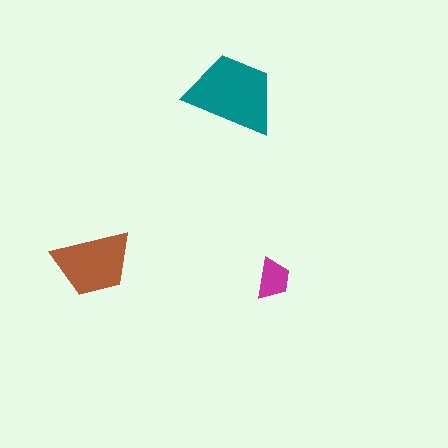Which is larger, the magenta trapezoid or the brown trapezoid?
The brown one.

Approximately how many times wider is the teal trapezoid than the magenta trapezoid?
About 2 times wider.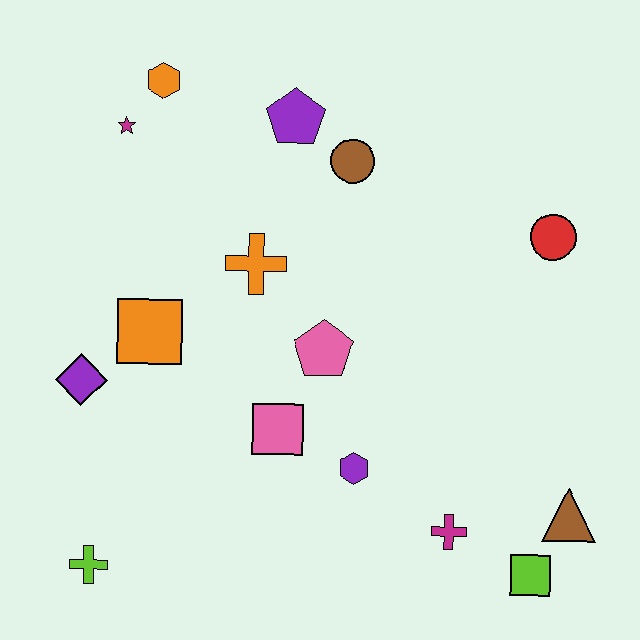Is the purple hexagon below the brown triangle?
No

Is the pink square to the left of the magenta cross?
Yes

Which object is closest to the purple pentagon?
The brown circle is closest to the purple pentagon.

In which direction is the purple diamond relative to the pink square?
The purple diamond is to the left of the pink square.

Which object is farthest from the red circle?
The lime cross is farthest from the red circle.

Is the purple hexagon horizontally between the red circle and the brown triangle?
No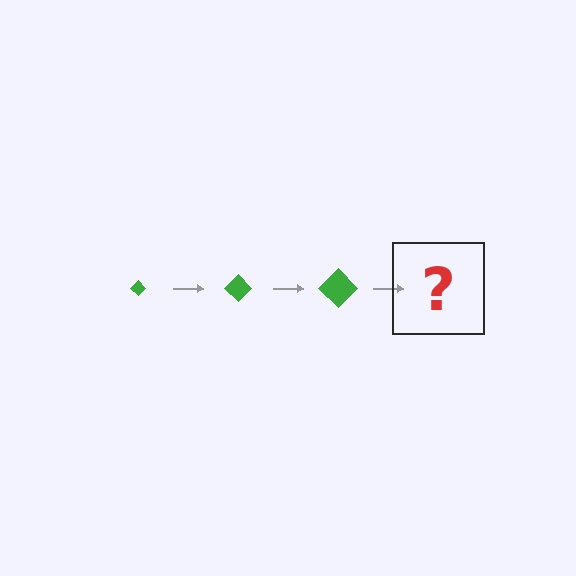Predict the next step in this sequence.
The next step is a green diamond, larger than the previous one.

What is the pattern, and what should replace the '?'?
The pattern is that the diamond gets progressively larger each step. The '?' should be a green diamond, larger than the previous one.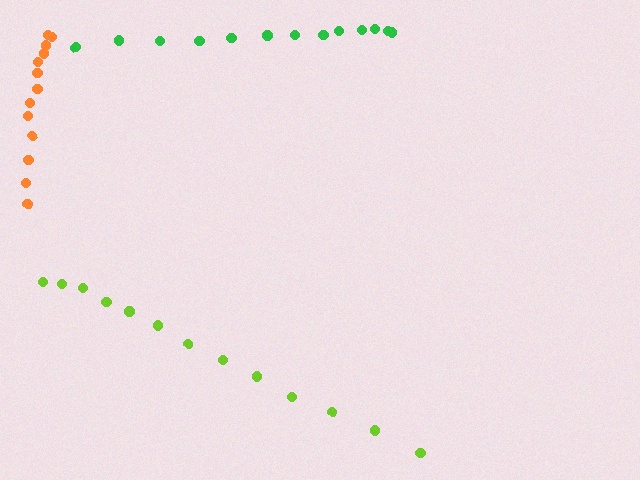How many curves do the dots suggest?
There are 3 distinct paths.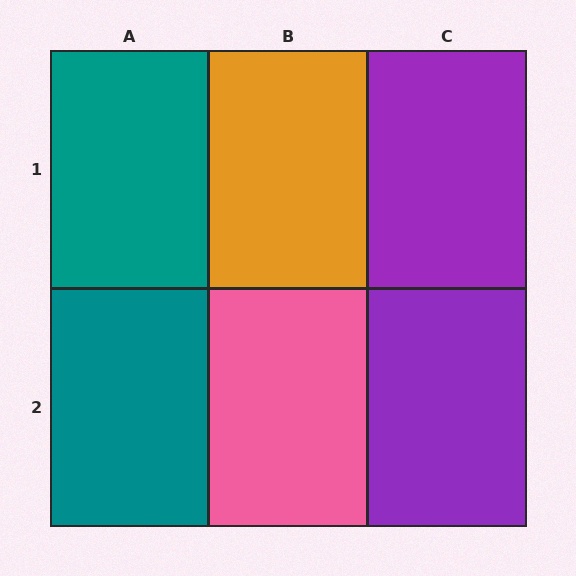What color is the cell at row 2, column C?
Purple.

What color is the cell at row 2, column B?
Pink.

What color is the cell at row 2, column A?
Teal.